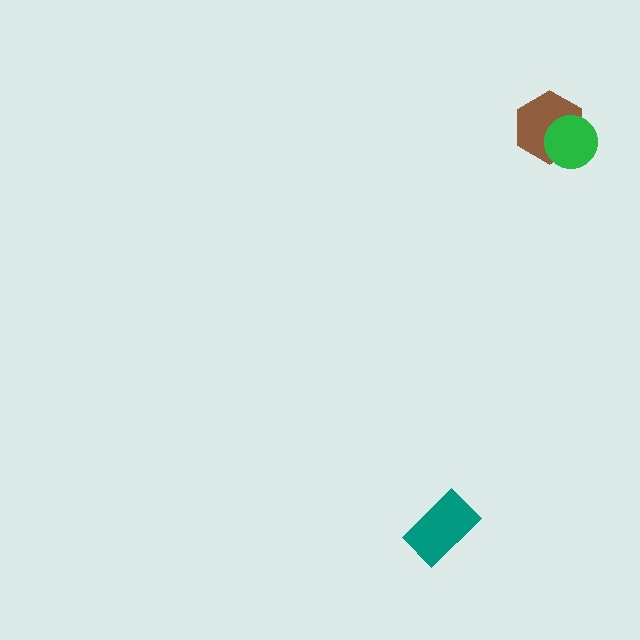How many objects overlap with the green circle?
1 object overlaps with the green circle.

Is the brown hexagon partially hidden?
Yes, it is partially covered by another shape.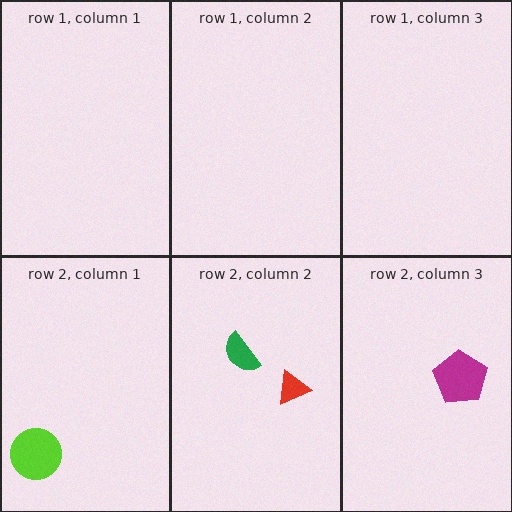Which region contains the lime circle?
The row 2, column 1 region.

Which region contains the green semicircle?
The row 2, column 2 region.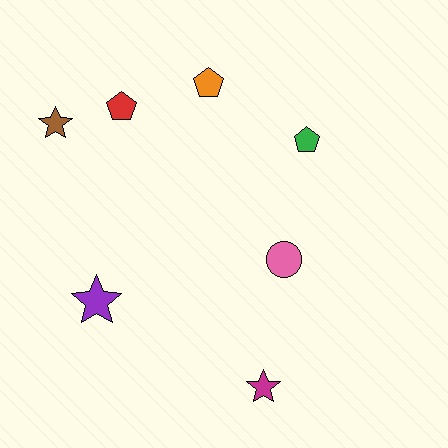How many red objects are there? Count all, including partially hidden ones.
There is 1 red object.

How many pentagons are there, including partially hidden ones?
There are 3 pentagons.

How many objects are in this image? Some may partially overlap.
There are 7 objects.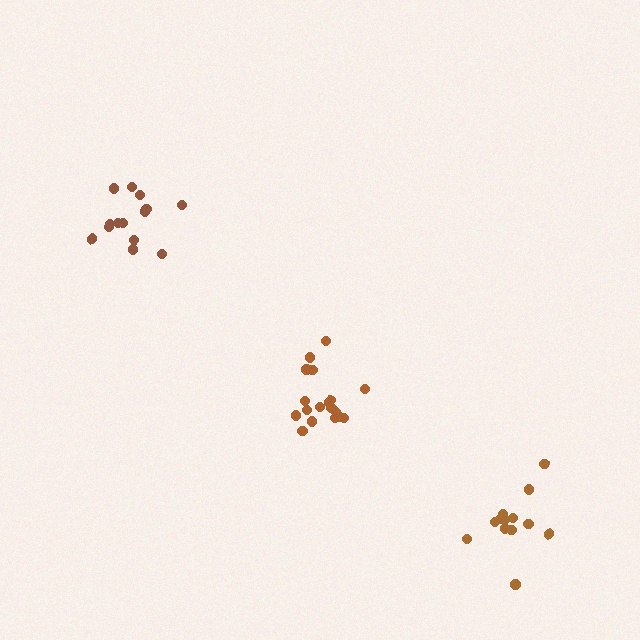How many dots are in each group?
Group 1: 18 dots, Group 2: 14 dots, Group 3: 13 dots (45 total).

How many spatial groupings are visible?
There are 3 spatial groupings.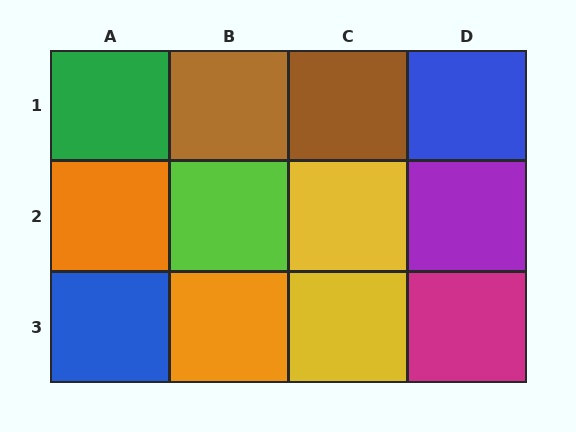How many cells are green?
1 cell is green.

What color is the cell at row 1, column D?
Blue.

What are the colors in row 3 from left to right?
Blue, orange, yellow, magenta.